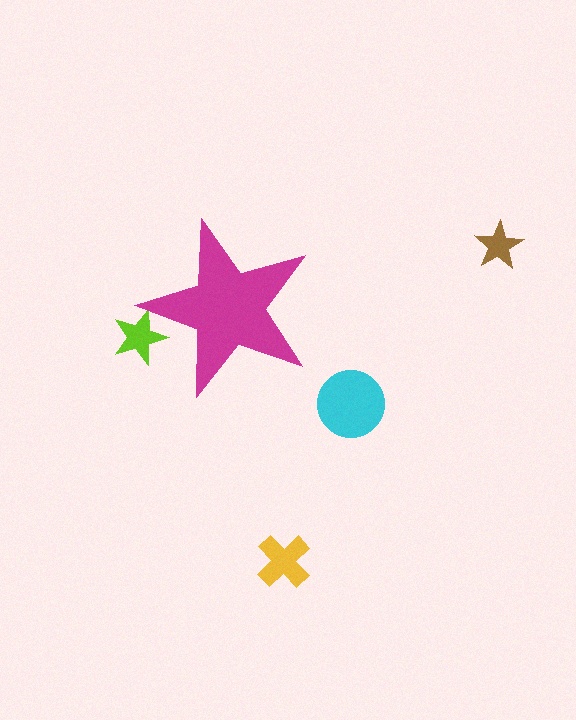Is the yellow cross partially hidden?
No, the yellow cross is fully visible.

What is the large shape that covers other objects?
A magenta star.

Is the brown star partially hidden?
No, the brown star is fully visible.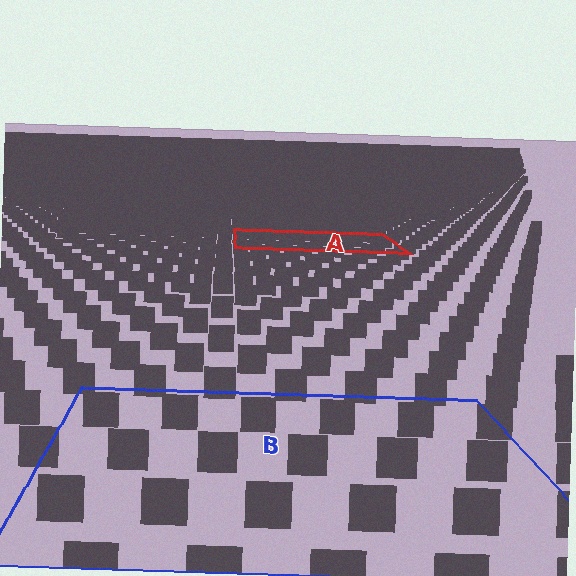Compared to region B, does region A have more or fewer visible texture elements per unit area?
Region A has more texture elements per unit area — they are packed more densely because it is farther away.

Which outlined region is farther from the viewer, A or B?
Region A is farther from the viewer — the texture elements inside it appear smaller and more densely packed.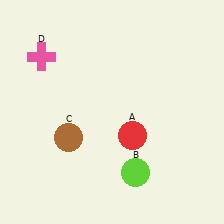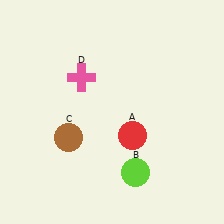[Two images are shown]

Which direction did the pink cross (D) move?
The pink cross (D) moved right.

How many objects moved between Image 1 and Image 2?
1 object moved between the two images.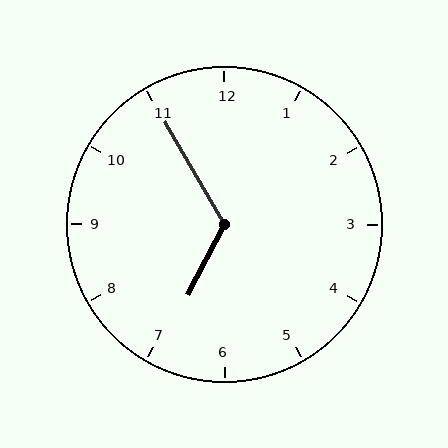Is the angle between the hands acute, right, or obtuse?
It is obtuse.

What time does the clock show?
6:55.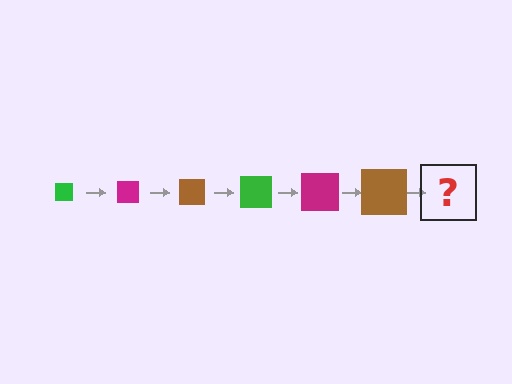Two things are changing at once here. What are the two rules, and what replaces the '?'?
The two rules are that the square grows larger each step and the color cycles through green, magenta, and brown. The '?' should be a green square, larger than the previous one.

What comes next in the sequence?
The next element should be a green square, larger than the previous one.